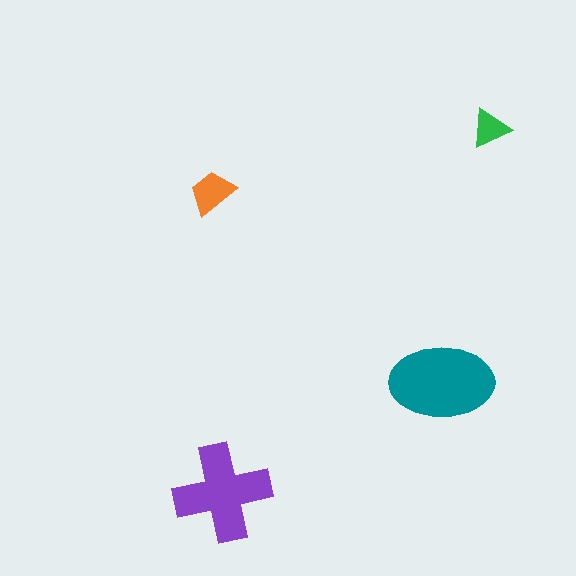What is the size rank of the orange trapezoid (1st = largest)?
3rd.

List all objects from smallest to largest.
The green triangle, the orange trapezoid, the purple cross, the teal ellipse.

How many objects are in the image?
There are 4 objects in the image.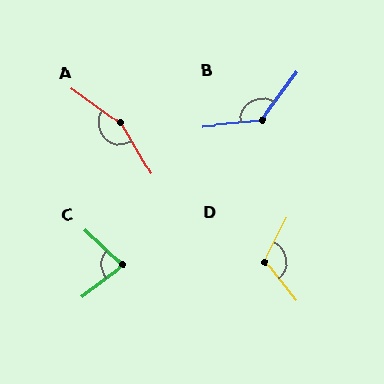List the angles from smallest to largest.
C (81°), D (113°), B (131°), A (157°).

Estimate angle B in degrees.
Approximately 131 degrees.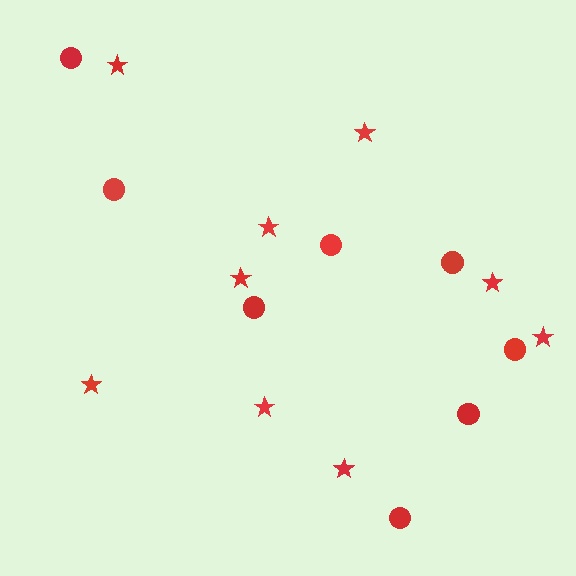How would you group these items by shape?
There are 2 groups: one group of stars (9) and one group of circles (8).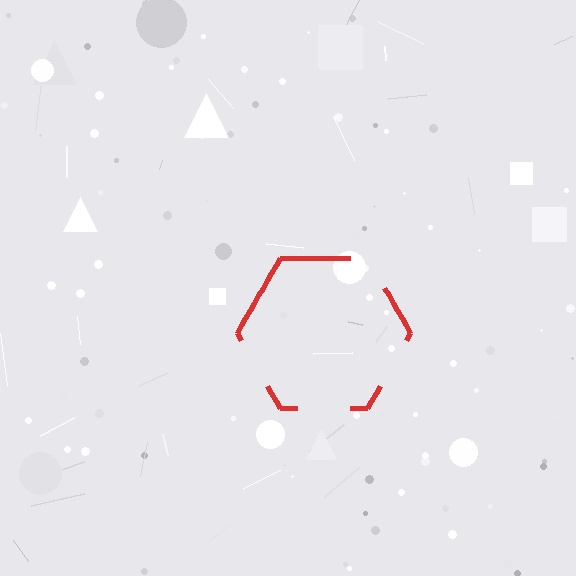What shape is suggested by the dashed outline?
The dashed outline suggests a hexagon.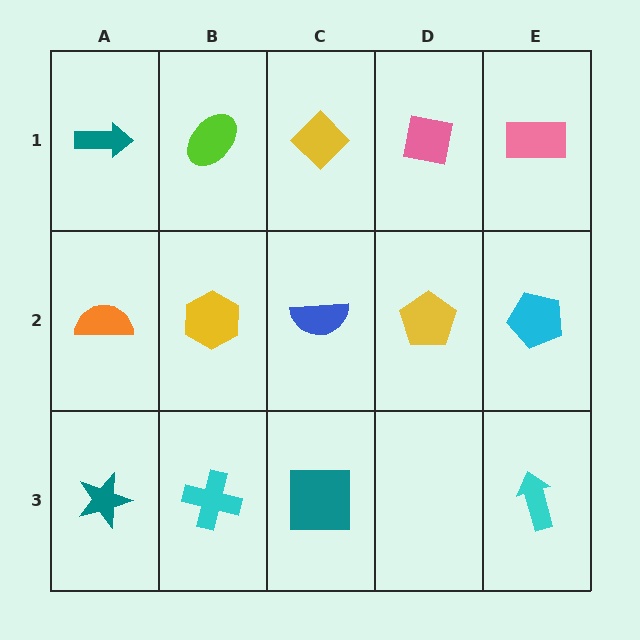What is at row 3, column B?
A cyan cross.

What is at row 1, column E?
A pink rectangle.